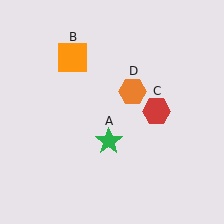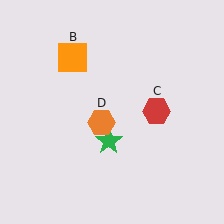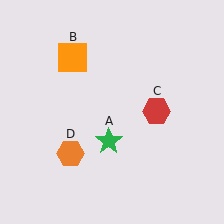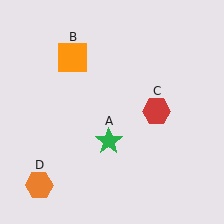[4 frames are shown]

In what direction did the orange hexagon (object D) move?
The orange hexagon (object D) moved down and to the left.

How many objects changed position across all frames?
1 object changed position: orange hexagon (object D).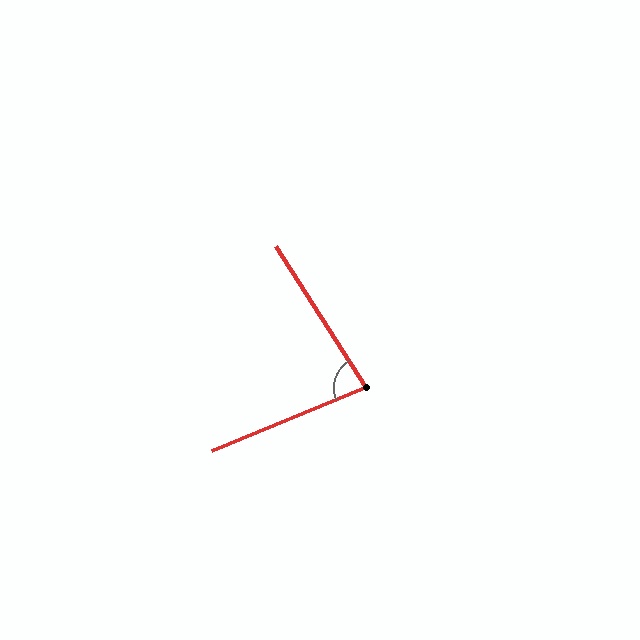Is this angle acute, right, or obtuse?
It is acute.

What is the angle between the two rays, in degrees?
Approximately 80 degrees.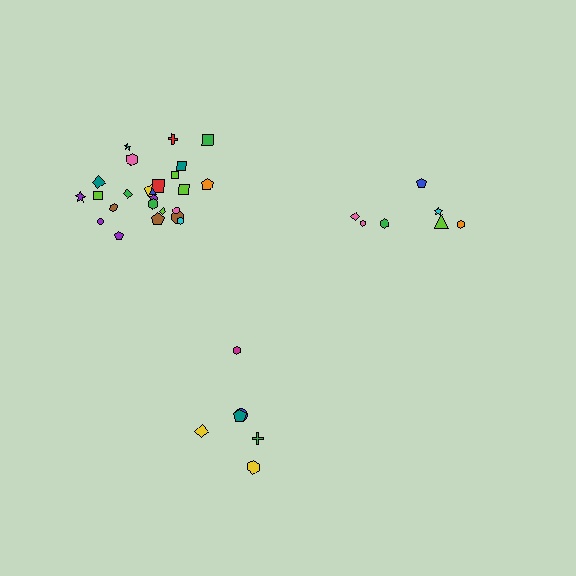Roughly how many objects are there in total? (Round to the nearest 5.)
Roughly 40 objects in total.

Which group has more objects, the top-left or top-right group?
The top-left group.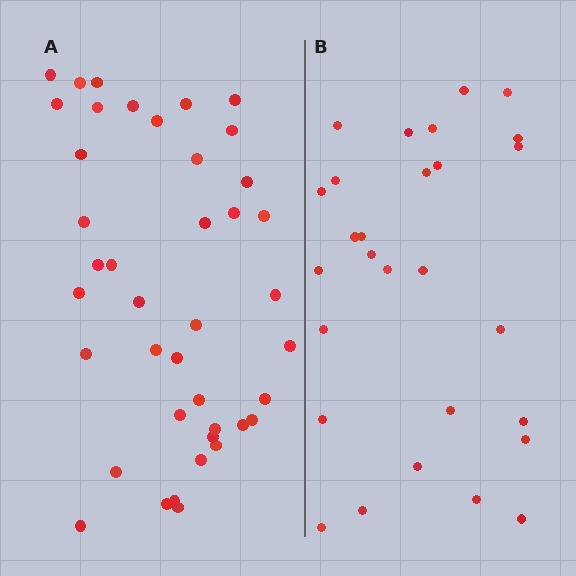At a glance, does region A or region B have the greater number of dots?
Region A (the left region) has more dots.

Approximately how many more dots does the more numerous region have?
Region A has approximately 15 more dots than region B.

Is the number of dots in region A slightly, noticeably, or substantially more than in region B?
Region A has substantially more. The ratio is roughly 1.5 to 1.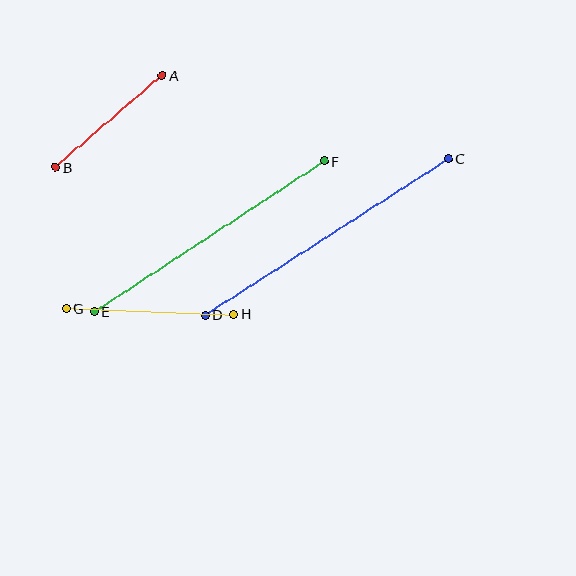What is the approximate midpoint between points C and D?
The midpoint is at approximately (327, 237) pixels.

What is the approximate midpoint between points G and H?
The midpoint is at approximately (150, 311) pixels.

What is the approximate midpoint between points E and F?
The midpoint is at approximately (209, 236) pixels.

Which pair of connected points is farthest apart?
Points C and D are farthest apart.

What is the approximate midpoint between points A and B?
The midpoint is at approximately (109, 121) pixels.